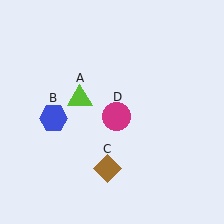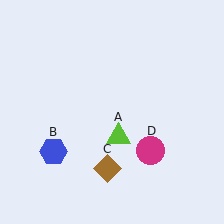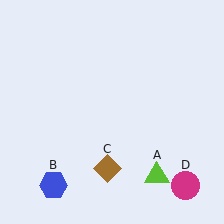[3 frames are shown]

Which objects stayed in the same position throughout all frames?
Brown diamond (object C) remained stationary.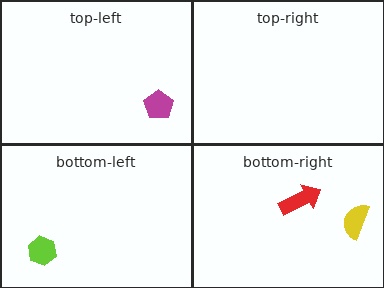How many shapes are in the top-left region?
1.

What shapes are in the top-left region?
The magenta pentagon.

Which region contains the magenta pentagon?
The top-left region.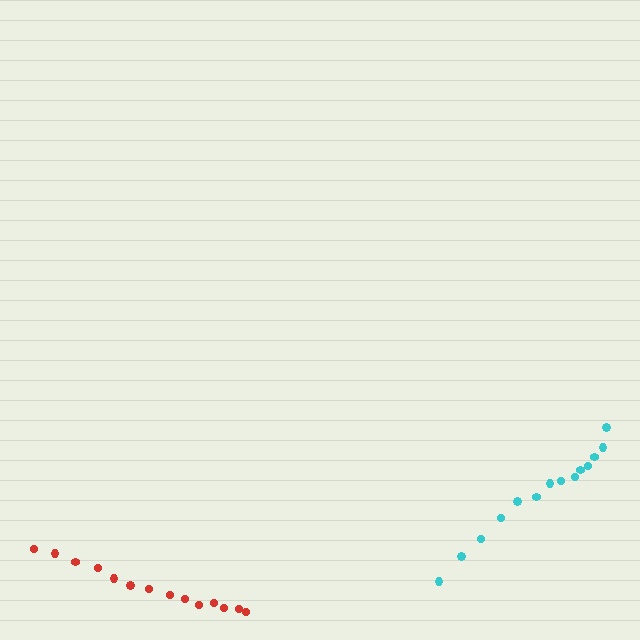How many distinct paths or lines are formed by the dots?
There are 2 distinct paths.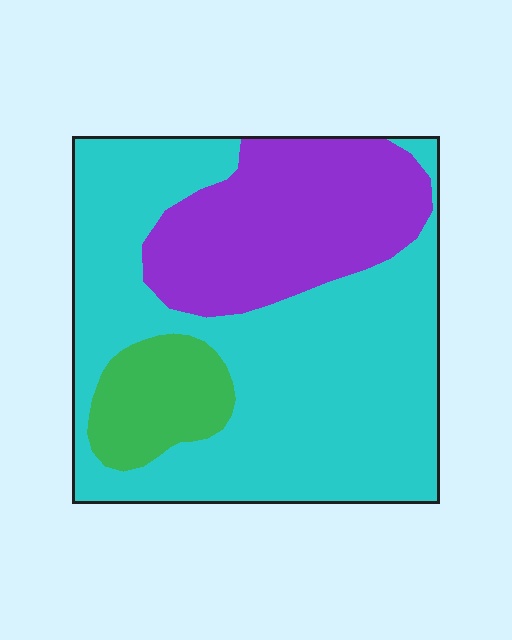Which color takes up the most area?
Cyan, at roughly 60%.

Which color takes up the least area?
Green, at roughly 10%.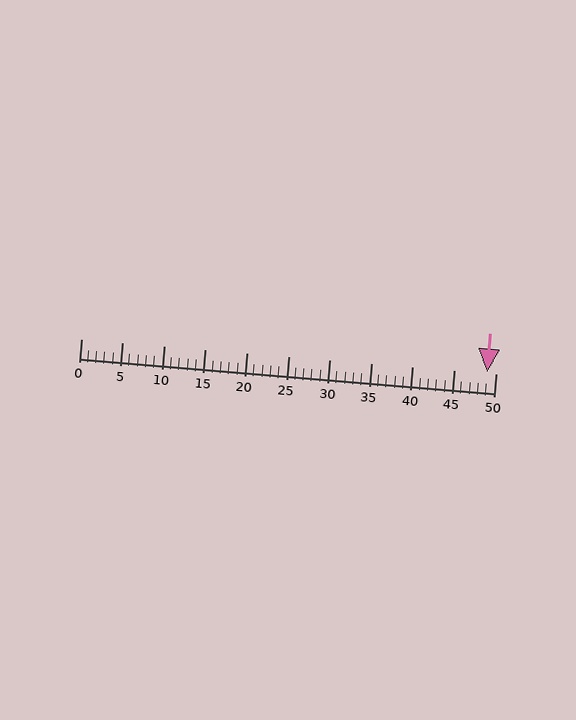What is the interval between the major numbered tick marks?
The major tick marks are spaced 5 units apart.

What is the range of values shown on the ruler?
The ruler shows values from 0 to 50.